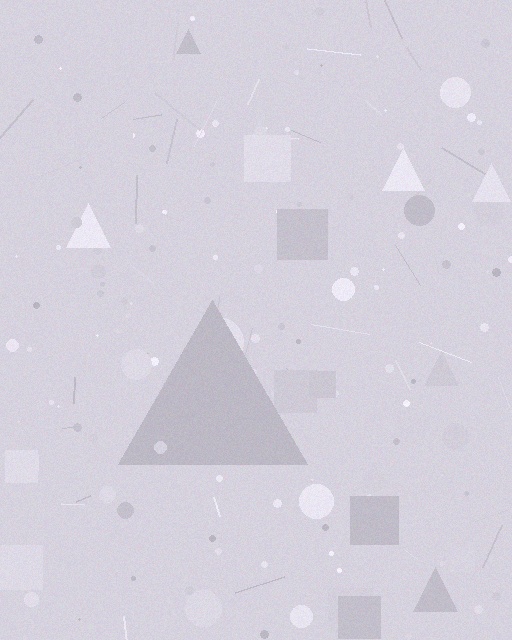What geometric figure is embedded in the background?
A triangle is embedded in the background.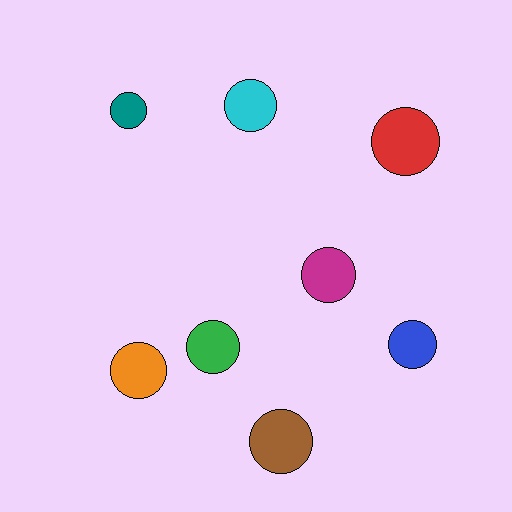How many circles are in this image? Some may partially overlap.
There are 8 circles.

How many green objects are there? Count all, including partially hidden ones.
There is 1 green object.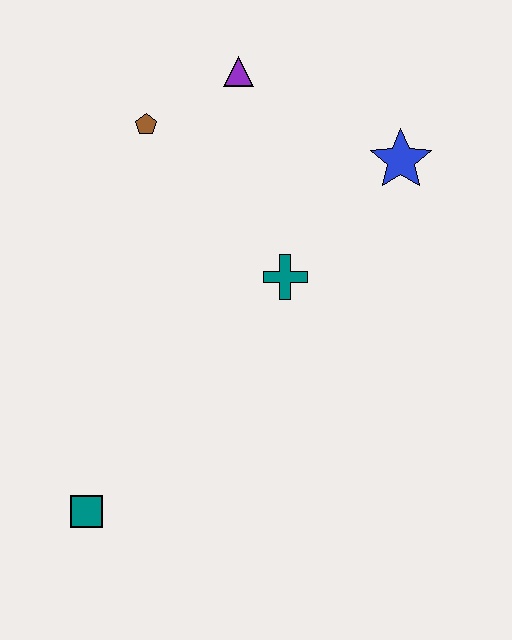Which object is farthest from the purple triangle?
The teal square is farthest from the purple triangle.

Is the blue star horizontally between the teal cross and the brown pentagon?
No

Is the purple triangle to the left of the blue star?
Yes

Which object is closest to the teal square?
The teal cross is closest to the teal square.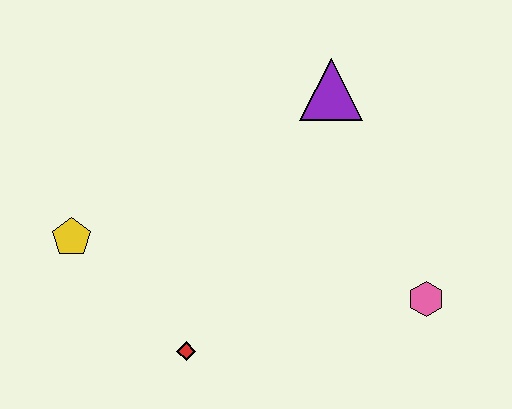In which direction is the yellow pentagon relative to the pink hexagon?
The yellow pentagon is to the left of the pink hexagon.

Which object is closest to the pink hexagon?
The purple triangle is closest to the pink hexagon.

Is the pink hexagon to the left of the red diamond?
No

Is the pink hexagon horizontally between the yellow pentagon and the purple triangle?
No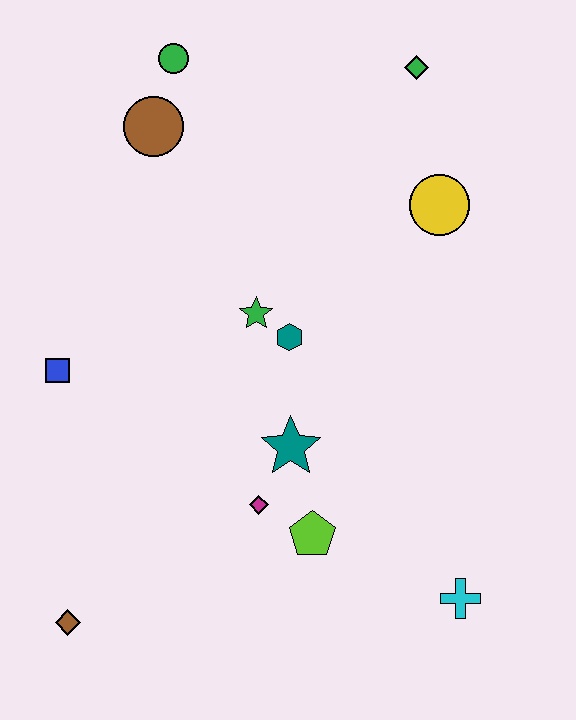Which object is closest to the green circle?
The brown circle is closest to the green circle.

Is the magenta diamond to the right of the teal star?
No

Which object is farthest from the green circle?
The cyan cross is farthest from the green circle.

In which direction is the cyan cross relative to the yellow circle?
The cyan cross is below the yellow circle.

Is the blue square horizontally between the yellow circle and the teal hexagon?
No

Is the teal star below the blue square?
Yes